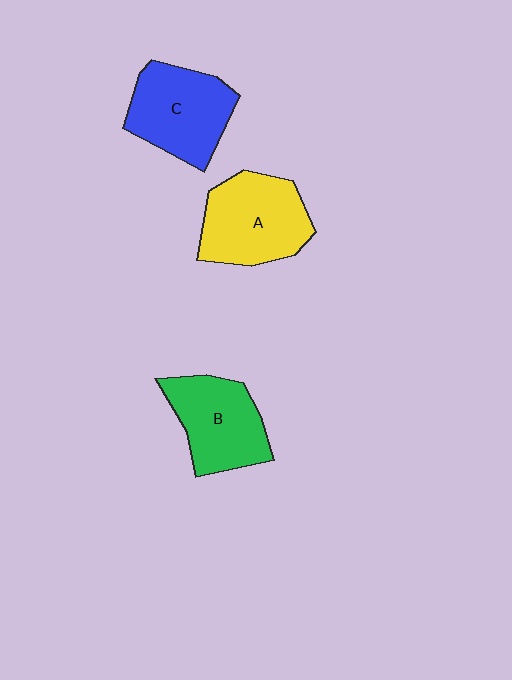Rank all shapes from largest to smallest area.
From largest to smallest: A (yellow), C (blue), B (green).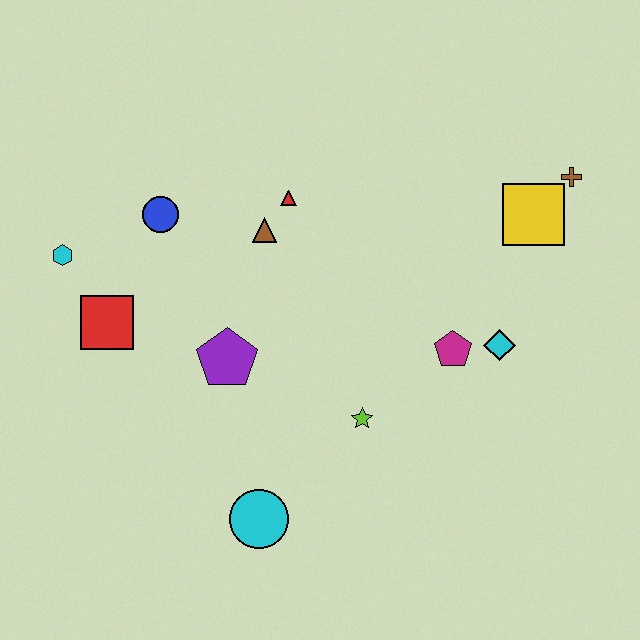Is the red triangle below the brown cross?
Yes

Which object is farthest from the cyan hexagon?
The brown cross is farthest from the cyan hexagon.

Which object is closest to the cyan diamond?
The magenta pentagon is closest to the cyan diamond.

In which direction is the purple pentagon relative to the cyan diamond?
The purple pentagon is to the left of the cyan diamond.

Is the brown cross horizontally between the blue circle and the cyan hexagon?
No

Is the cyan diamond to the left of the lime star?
No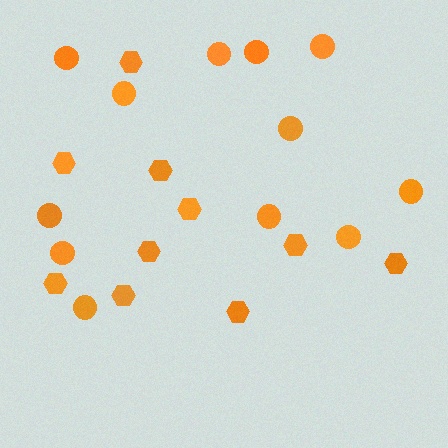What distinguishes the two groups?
There are 2 groups: one group of hexagons (10) and one group of circles (12).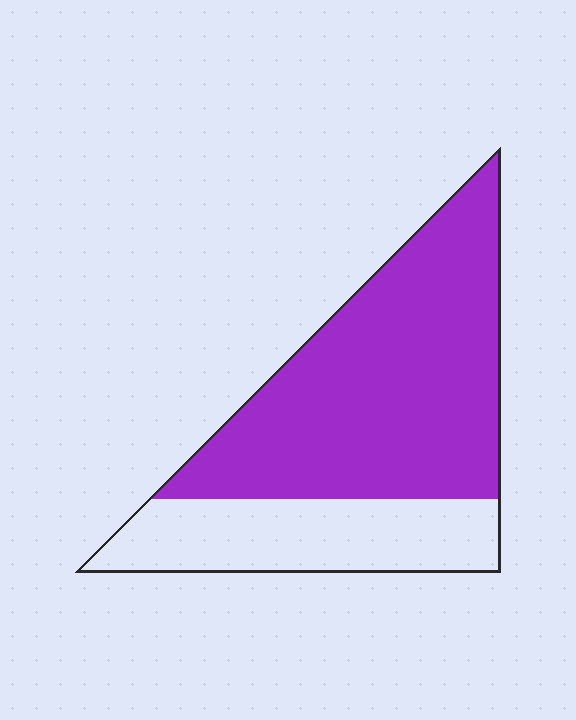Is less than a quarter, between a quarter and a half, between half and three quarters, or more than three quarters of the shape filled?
Between half and three quarters.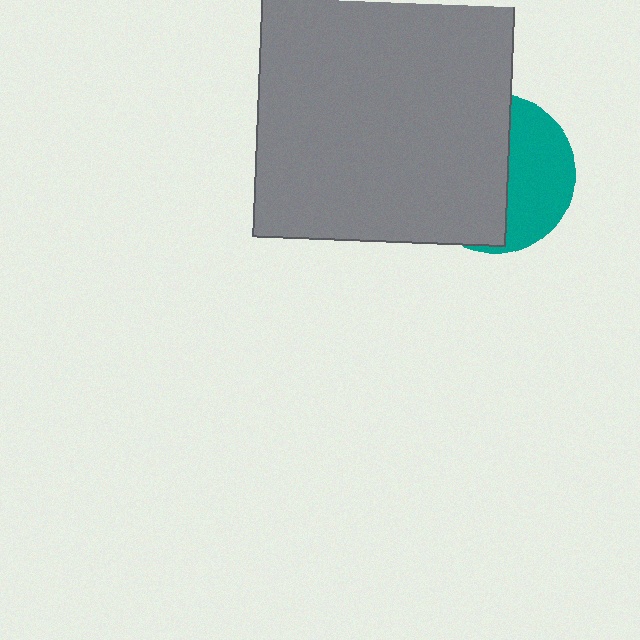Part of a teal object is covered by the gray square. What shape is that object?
It is a circle.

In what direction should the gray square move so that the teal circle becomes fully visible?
The gray square should move left. That is the shortest direction to clear the overlap and leave the teal circle fully visible.